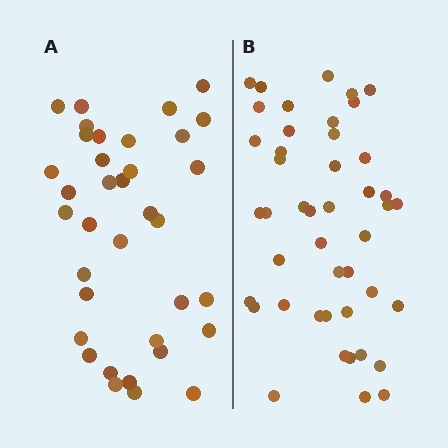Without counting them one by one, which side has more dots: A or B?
Region B (the right region) has more dots.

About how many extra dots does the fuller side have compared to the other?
Region B has roughly 8 or so more dots than region A.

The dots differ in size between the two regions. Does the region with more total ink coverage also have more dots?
No. Region A has more total ink coverage because its dots are larger, but region B actually contains more individual dots. Total area can be misleading — the number of items is what matters here.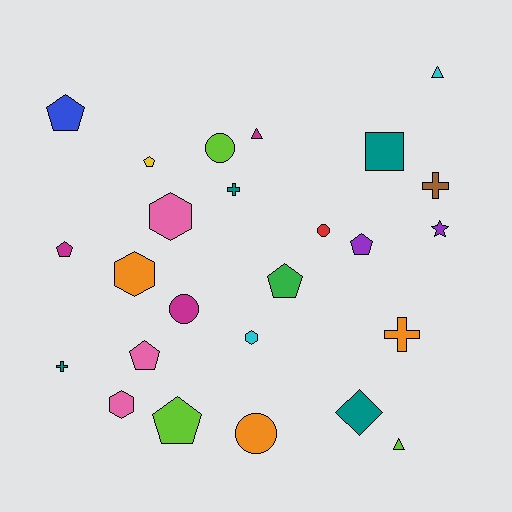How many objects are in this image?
There are 25 objects.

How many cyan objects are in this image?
There are 2 cyan objects.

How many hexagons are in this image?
There are 4 hexagons.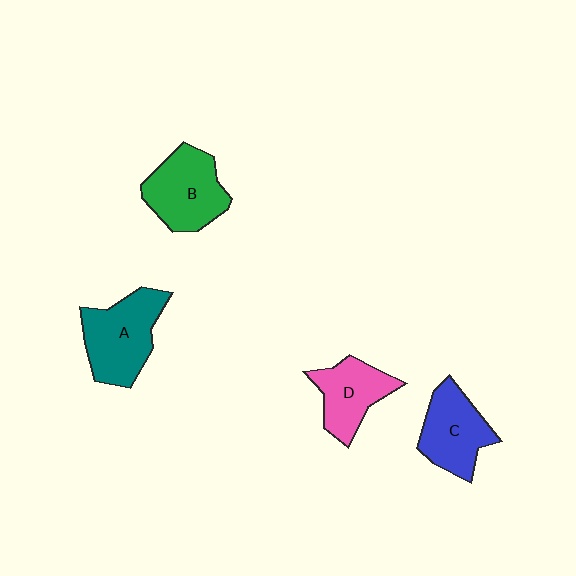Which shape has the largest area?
Shape A (teal).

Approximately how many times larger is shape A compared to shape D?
Approximately 1.3 times.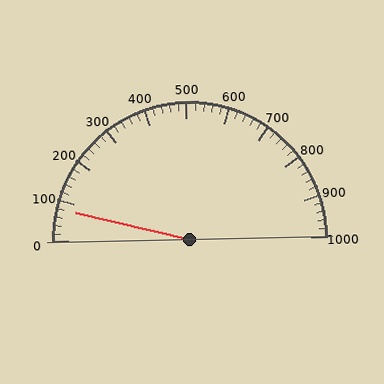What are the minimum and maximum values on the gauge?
The gauge ranges from 0 to 1000.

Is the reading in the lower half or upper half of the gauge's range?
The reading is in the lower half of the range (0 to 1000).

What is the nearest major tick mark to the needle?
The nearest major tick mark is 100.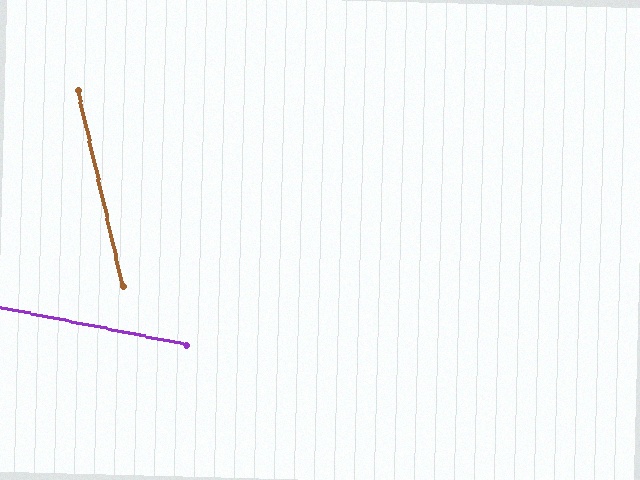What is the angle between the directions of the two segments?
Approximately 66 degrees.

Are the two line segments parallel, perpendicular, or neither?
Neither parallel nor perpendicular — they differ by about 66°.